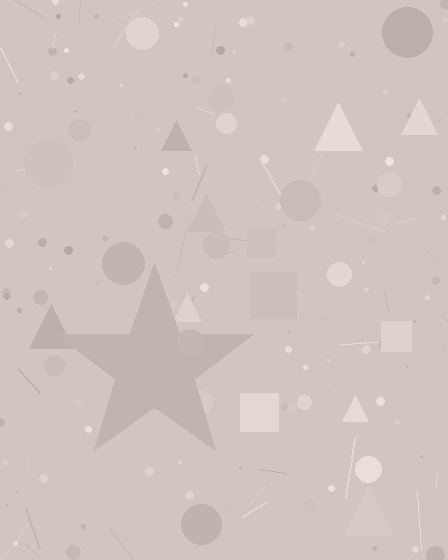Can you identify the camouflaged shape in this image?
The camouflaged shape is a star.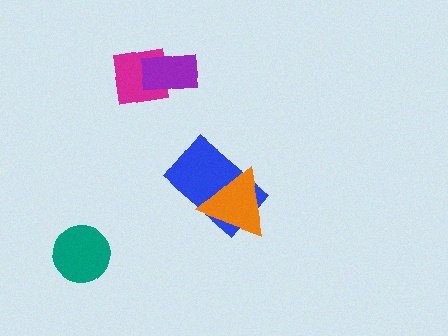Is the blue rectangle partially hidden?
Yes, it is partially covered by another shape.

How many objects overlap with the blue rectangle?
1 object overlaps with the blue rectangle.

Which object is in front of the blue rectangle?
The orange triangle is in front of the blue rectangle.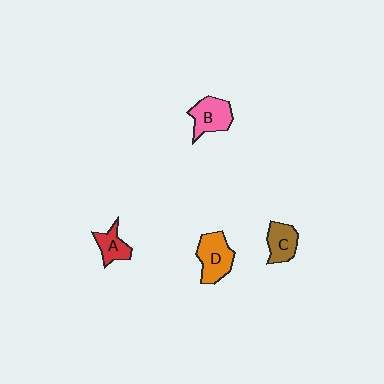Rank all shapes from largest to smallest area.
From largest to smallest: D (orange), B (pink), C (brown), A (red).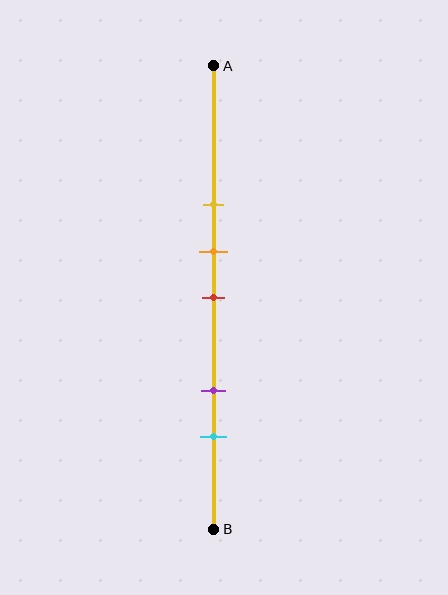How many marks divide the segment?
There are 5 marks dividing the segment.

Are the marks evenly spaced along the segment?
No, the marks are not evenly spaced.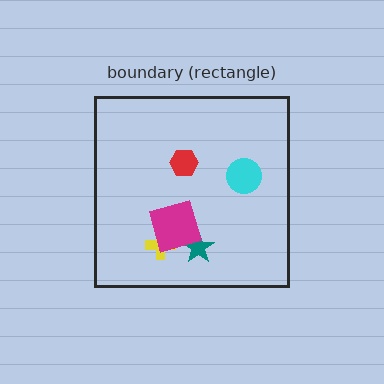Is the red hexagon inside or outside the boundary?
Inside.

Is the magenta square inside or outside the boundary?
Inside.